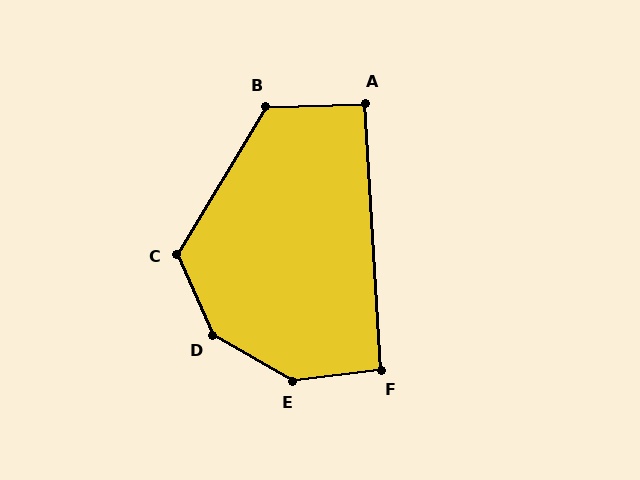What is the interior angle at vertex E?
Approximately 143 degrees (obtuse).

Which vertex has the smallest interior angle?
A, at approximately 92 degrees.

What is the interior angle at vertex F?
Approximately 94 degrees (approximately right).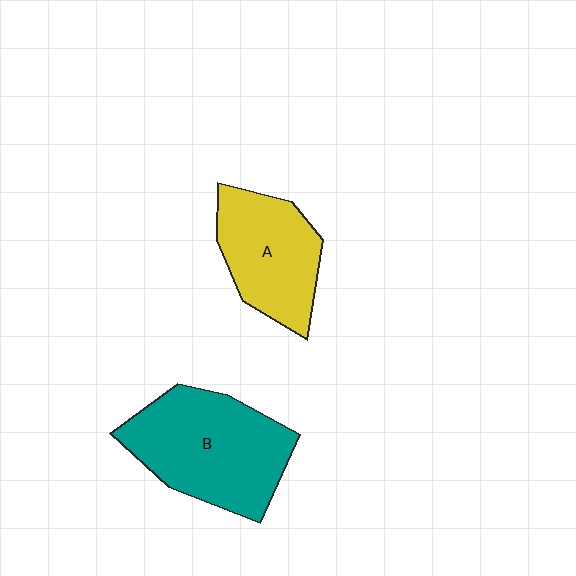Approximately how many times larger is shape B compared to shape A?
Approximately 1.4 times.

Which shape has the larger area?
Shape B (teal).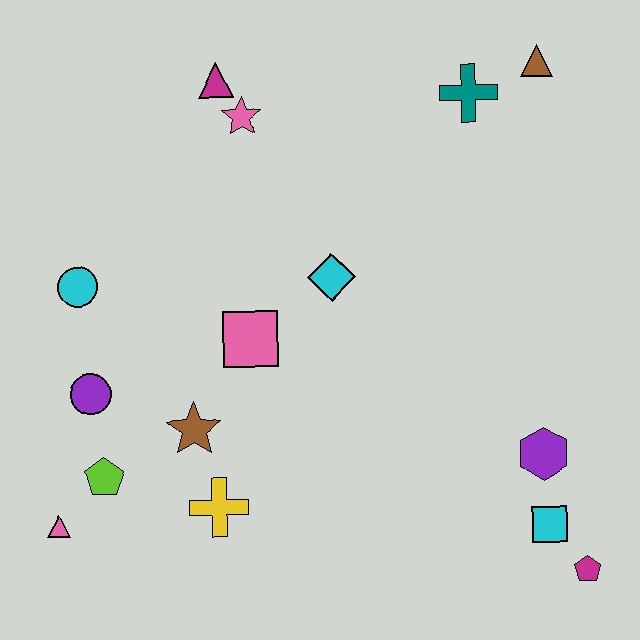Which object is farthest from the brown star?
The brown triangle is farthest from the brown star.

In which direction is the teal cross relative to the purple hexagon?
The teal cross is above the purple hexagon.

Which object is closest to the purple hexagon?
The cyan square is closest to the purple hexagon.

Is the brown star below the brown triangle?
Yes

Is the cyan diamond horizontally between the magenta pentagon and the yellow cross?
Yes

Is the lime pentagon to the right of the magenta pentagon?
No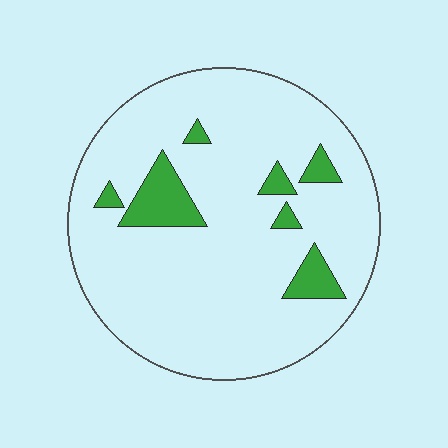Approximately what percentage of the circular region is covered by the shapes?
Approximately 10%.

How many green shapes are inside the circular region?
7.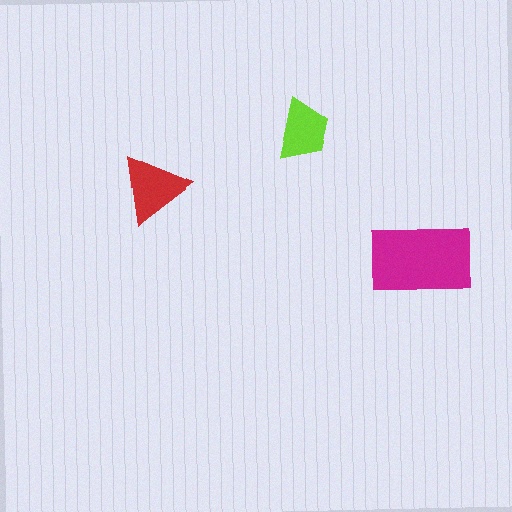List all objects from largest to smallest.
The magenta rectangle, the red triangle, the lime trapezoid.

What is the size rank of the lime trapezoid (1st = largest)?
3rd.